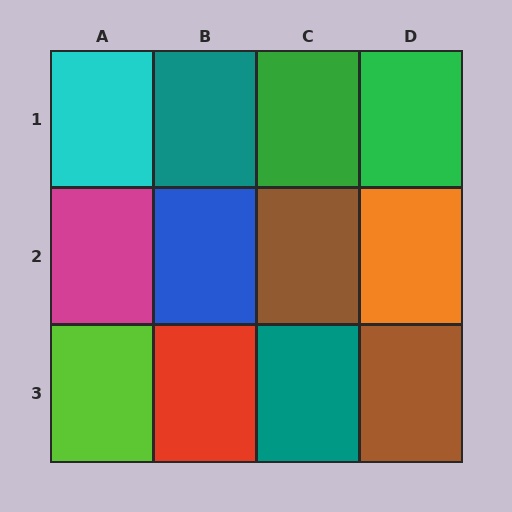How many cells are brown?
2 cells are brown.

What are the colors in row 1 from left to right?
Cyan, teal, green, green.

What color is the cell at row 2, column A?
Magenta.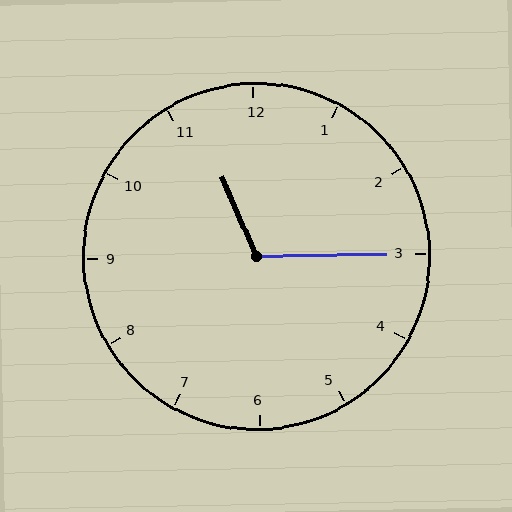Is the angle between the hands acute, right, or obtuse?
It is obtuse.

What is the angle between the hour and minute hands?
Approximately 112 degrees.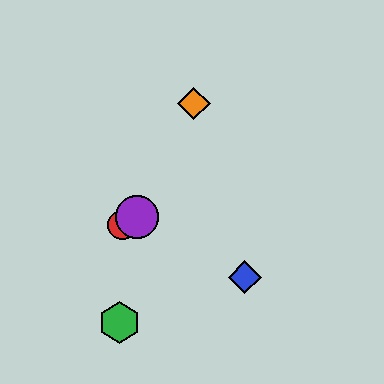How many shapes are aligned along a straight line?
3 shapes (the red circle, the yellow circle, the purple circle) are aligned along a straight line.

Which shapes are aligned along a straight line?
The red circle, the yellow circle, the purple circle are aligned along a straight line.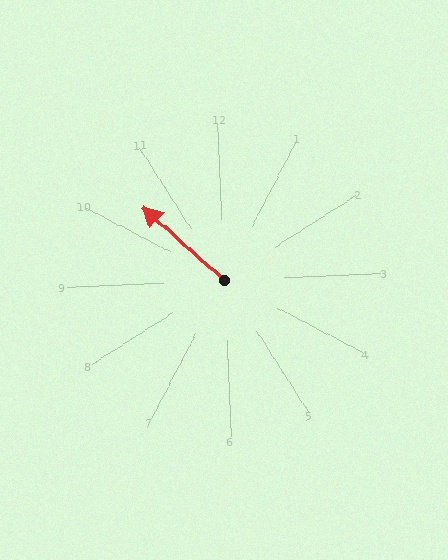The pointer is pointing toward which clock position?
Roughly 10 o'clock.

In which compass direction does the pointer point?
Northwest.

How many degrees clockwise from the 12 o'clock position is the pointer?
Approximately 314 degrees.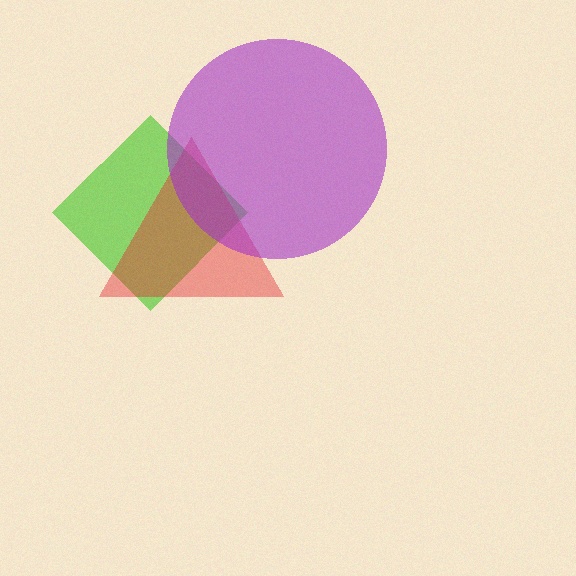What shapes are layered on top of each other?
The layered shapes are: a lime diamond, a red triangle, a purple circle.